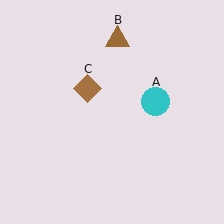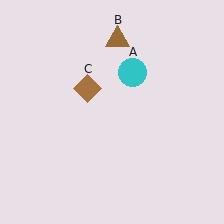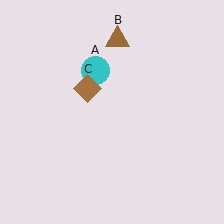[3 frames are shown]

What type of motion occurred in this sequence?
The cyan circle (object A) rotated counterclockwise around the center of the scene.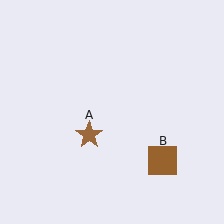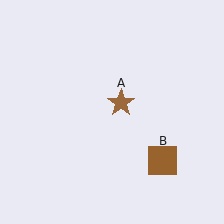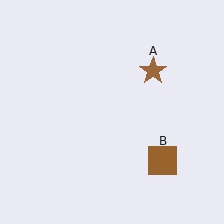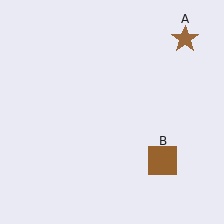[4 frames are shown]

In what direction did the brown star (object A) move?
The brown star (object A) moved up and to the right.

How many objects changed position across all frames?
1 object changed position: brown star (object A).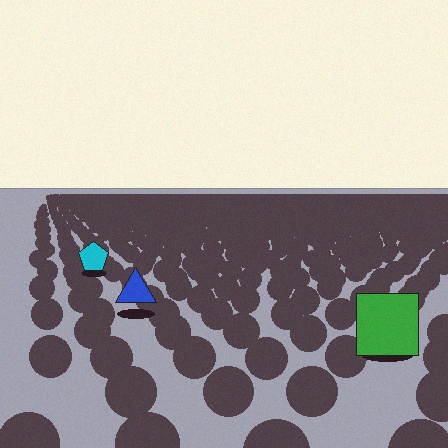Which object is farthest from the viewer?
The cyan pentagon is farthest from the viewer. It appears smaller and the ground texture around it is denser.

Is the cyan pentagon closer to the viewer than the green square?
No. The green square is closer — you can tell from the texture gradient: the ground texture is coarser near it.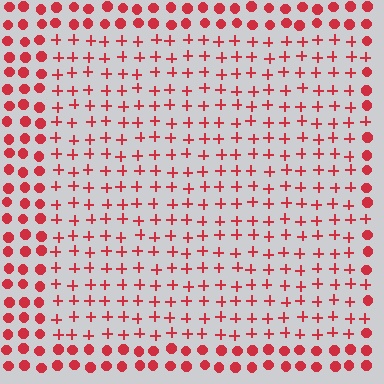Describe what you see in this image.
The image is filled with small red elements arranged in a uniform grid. A rectangle-shaped region contains plus signs, while the surrounding area contains circles. The boundary is defined purely by the change in element shape.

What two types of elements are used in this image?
The image uses plus signs inside the rectangle region and circles outside it.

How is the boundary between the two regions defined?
The boundary is defined by a change in element shape: plus signs inside vs. circles outside. All elements share the same color and spacing.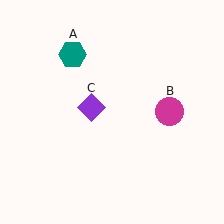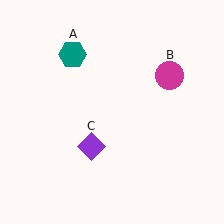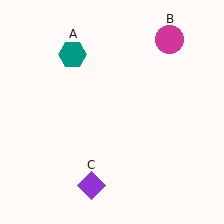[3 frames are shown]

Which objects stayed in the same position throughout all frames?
Teal hexagon (object A) remained stationary.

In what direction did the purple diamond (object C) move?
The purple diamond (object C) moved down.